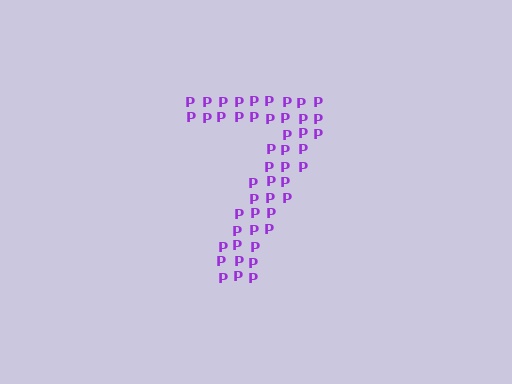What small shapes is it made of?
It is made of small letter P's.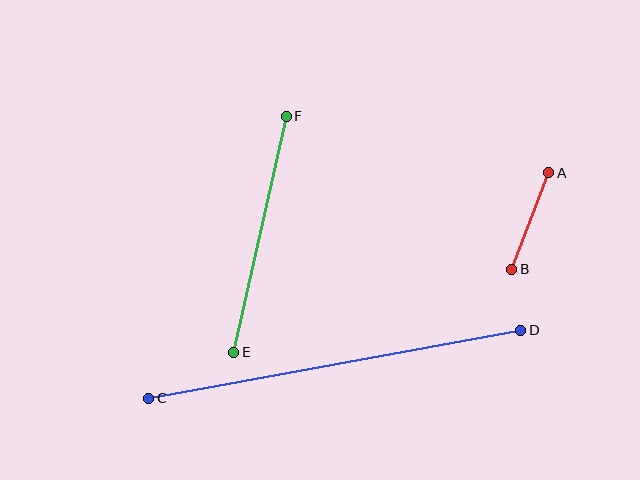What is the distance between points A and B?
The distance is approximately 103 pixels.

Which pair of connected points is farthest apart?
Points C and D are farthest apart.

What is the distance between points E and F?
The distance is approximately 242 pixels.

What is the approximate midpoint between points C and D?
The midpoint is at approximately (335, 364) pixels.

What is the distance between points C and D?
The distance is approximately 378 pixels.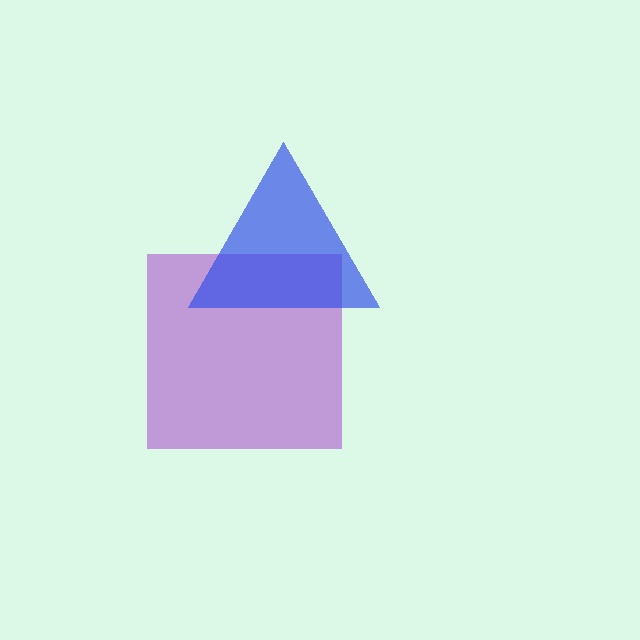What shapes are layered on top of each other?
The layered shapes are: a purple square, a blue triangle.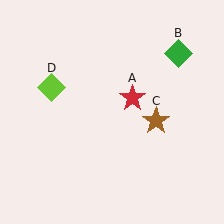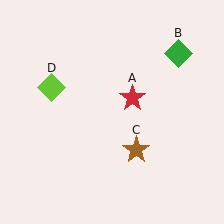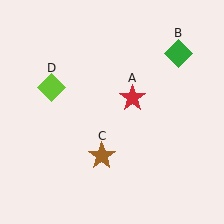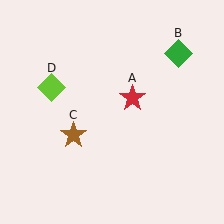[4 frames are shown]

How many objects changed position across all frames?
1 object changed position: brown star (object C).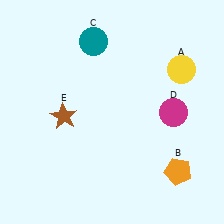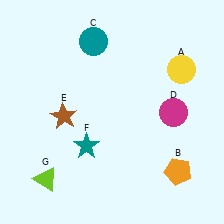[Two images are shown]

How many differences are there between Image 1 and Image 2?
There are 2 differences between the two images.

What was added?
A teal star (F), a lime triangle (G) were added in Image 2.